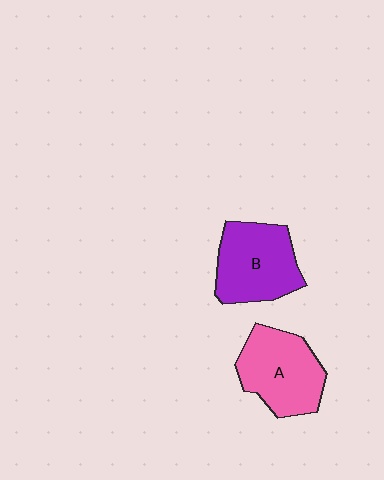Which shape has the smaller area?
Shape A (pink).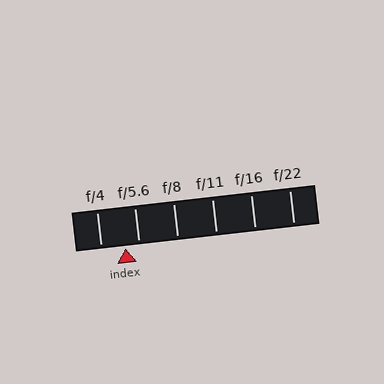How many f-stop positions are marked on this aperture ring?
There are 6 f-stop positions marked.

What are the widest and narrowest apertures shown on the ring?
The widest aperture shown is f/4 and the narrowest is f/22.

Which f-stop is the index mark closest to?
The index mark is closest to f/5.6.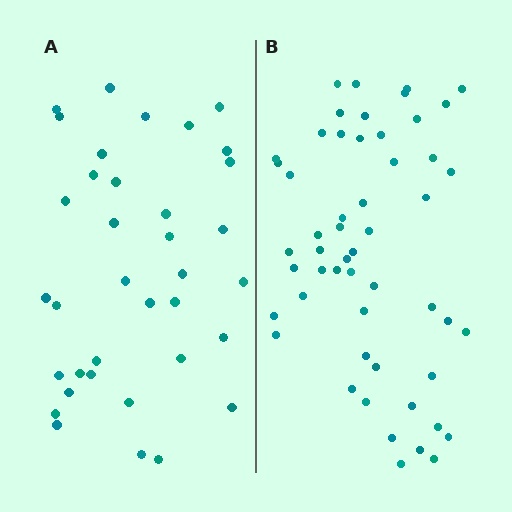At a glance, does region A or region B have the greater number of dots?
Region B (the right region) has more dots.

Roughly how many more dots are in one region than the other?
Region B has approximately 15 more dots than region A.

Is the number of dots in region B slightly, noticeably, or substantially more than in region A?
Region B has substantially more. The ratio is roughly 1.5 to 1.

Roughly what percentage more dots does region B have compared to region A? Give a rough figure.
About 45% more.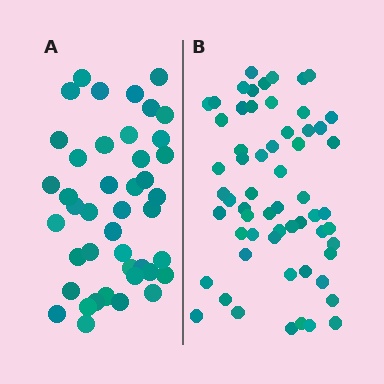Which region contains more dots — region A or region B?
Region B (the right region) has more dots.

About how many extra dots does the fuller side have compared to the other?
Region B has approximately 15 more dots than region A.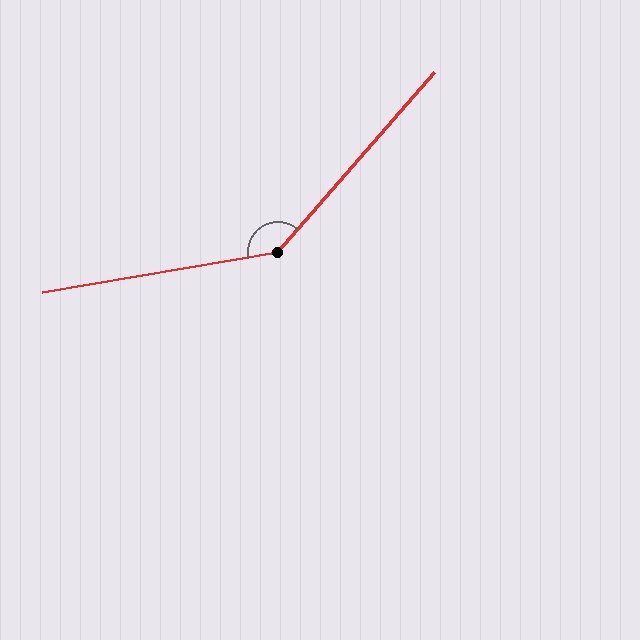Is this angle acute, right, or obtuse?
It is obtuse.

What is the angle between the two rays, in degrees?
Approximately 141 degrees.